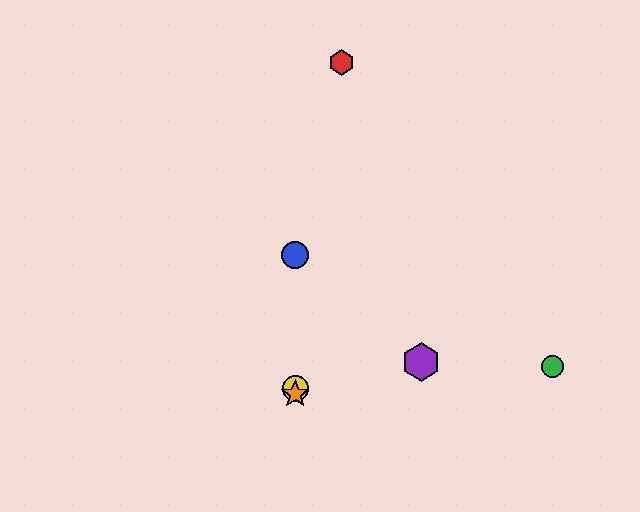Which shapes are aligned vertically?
The blue circle, the yellow circle, the orange star are aligned vertically.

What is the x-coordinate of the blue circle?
The blue circle is at x≈295.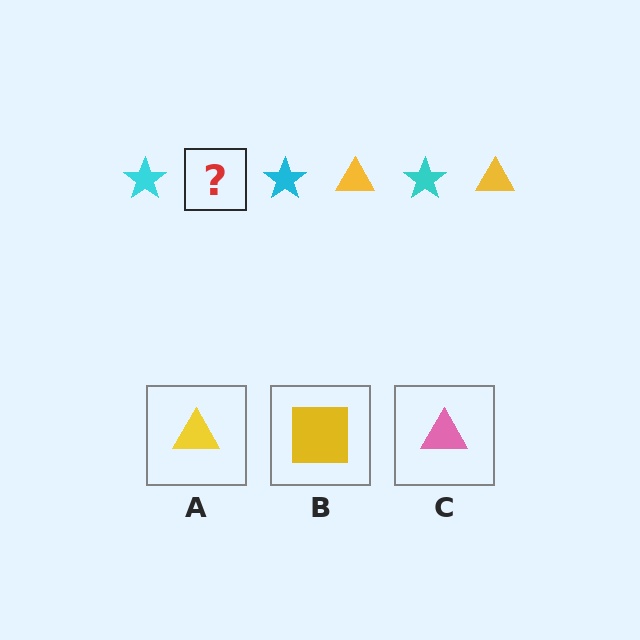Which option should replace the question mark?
Option A.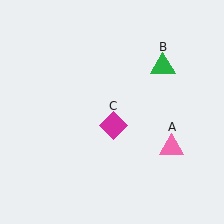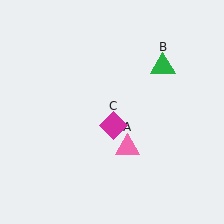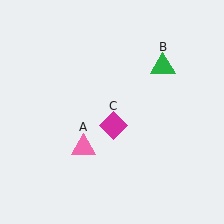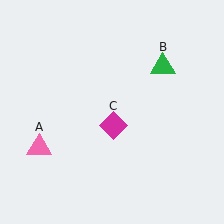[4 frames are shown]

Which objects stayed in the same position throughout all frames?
Green triangle (object B) and magenta diamond (object C) remained stationary.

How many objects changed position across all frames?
1 object changed position: pink triangle (object A).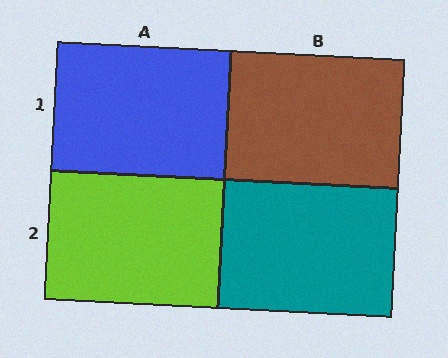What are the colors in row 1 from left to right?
Blue, brown.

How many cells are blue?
1 cell is blue.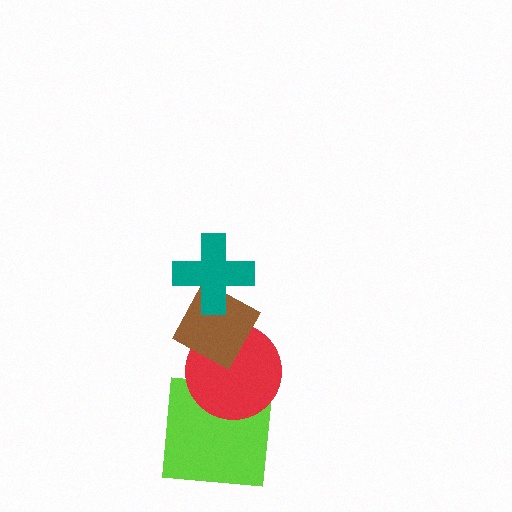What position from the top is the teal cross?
The teal cross is 1st from the top.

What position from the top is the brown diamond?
The brown diamond is 2nd from the top.